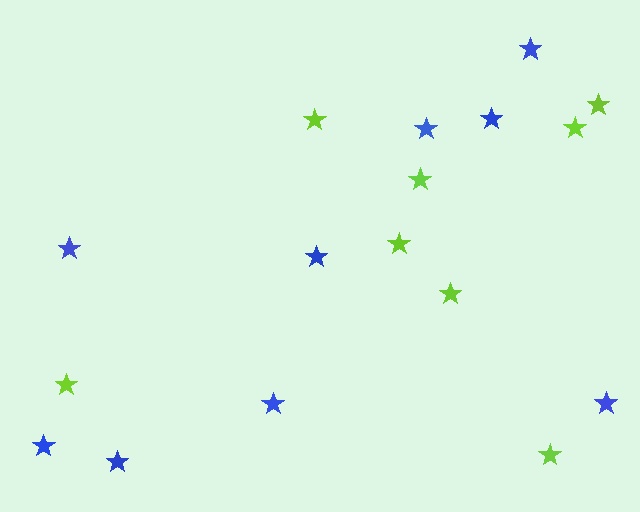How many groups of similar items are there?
There are 2 groups: one group of lime stars (8) and one group of blue stars (9).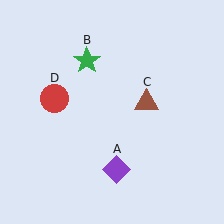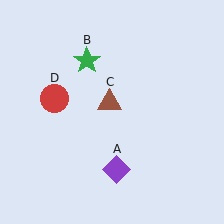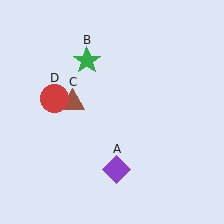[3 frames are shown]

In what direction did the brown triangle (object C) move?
The brown triangle (object C) moved left.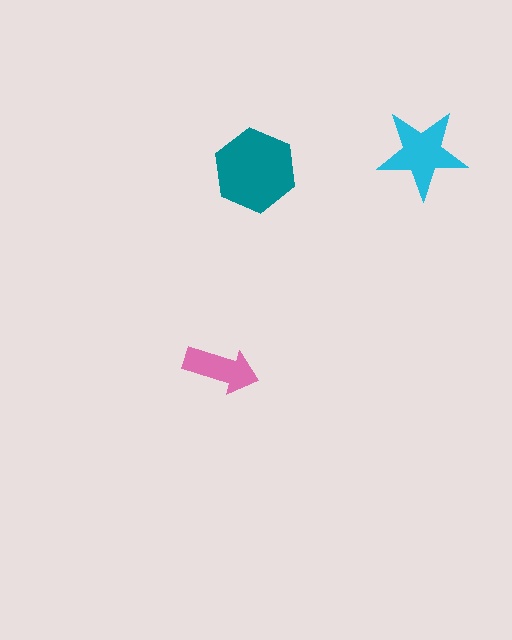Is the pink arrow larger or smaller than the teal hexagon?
Smaller.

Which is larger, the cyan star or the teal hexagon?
The teal hexagon.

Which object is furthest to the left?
The pink arrow is leftmost.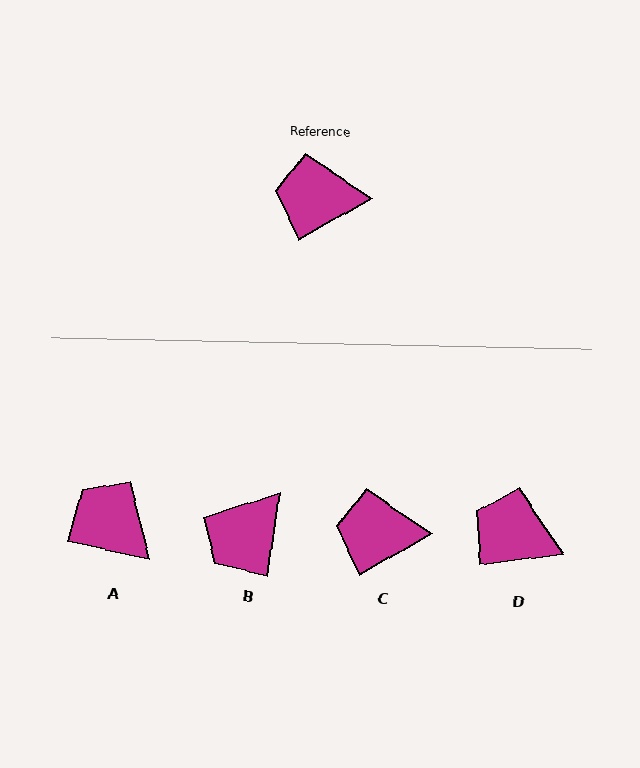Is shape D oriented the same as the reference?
No, it is off by about 23 degrees.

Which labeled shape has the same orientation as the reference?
C.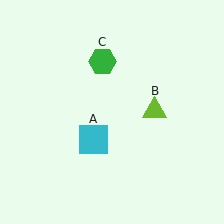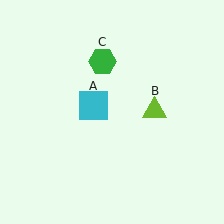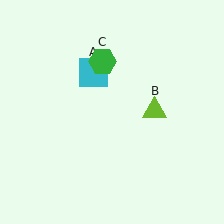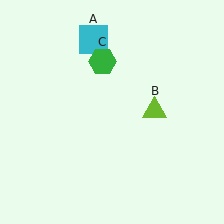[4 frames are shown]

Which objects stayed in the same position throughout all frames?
Lime triangle (object B) and green hexagon (object C) remained stationary.